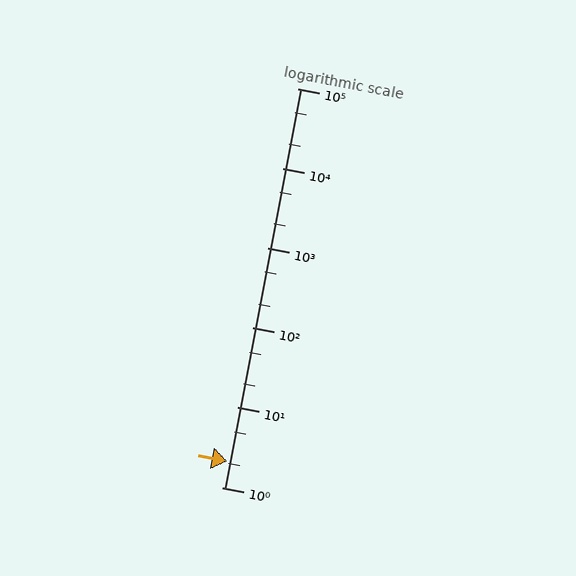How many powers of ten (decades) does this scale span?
The scale spans 5 decades, from 1 to 100000.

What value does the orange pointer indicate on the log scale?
The pointer indicates approximately 2.1.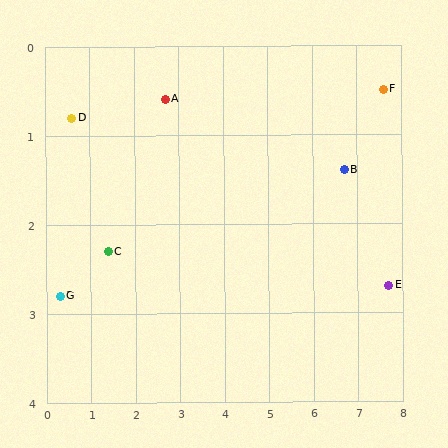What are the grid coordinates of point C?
Point C is at approximately (1.4, 2.3).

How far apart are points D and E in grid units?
Points D and E are about 7.3 grid units apart.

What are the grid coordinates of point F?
Point F is at approximately (7.6, 0.5).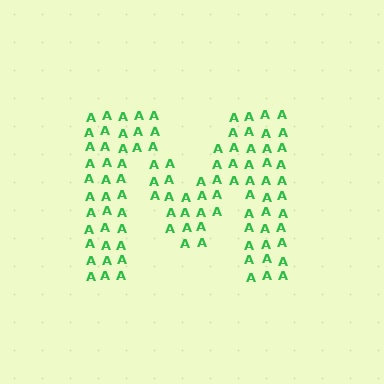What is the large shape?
The large shape is the letter M.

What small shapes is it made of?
It is made of small letter A's.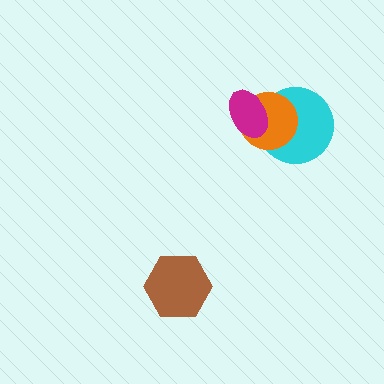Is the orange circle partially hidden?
Yes, it is partially covered by another shape.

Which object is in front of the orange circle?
The magenta ellipse is in front of the orange circle.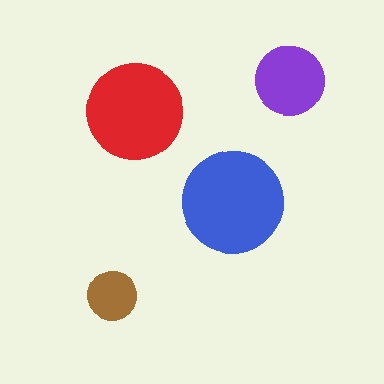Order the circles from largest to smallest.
the blue one, the red one, the purple one, the brown one.